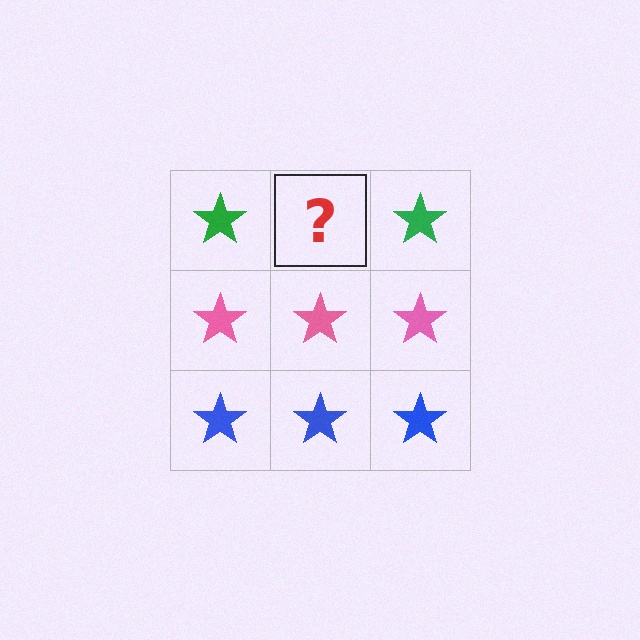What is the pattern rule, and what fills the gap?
The rule is that each row has a consistent color. The gap should be filled with a green star.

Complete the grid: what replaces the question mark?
The question mark should be replaced with a green star.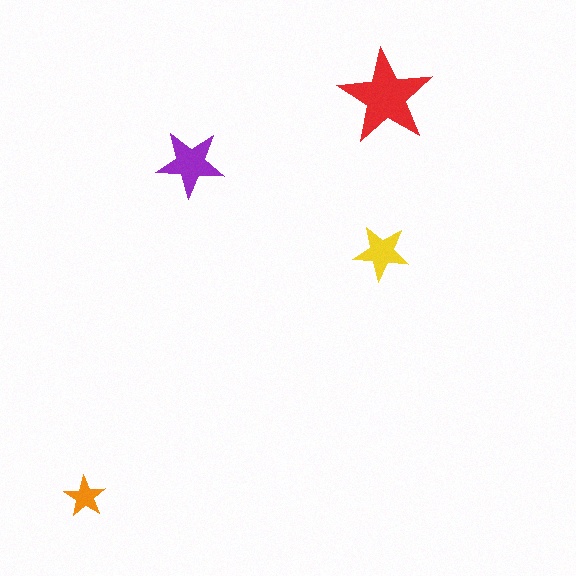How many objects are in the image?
There are 4 objects in the image.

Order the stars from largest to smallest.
the red one, the purple one, the yellow one, the orange one.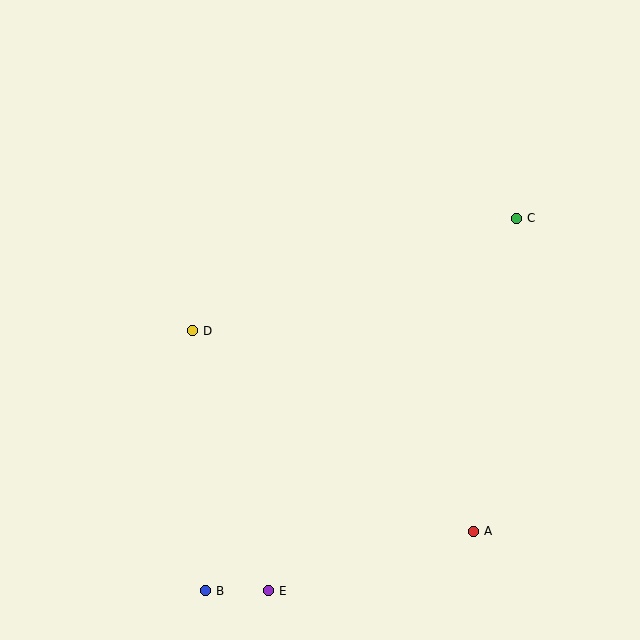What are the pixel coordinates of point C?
Point C is at (517, 218).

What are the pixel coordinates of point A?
Point A is at (474, 531).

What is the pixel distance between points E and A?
The distance between E and A is 213 pixels.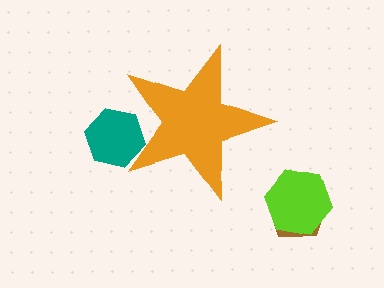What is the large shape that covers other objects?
An orange star.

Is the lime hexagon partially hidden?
No, the lime hexagon is fully visible.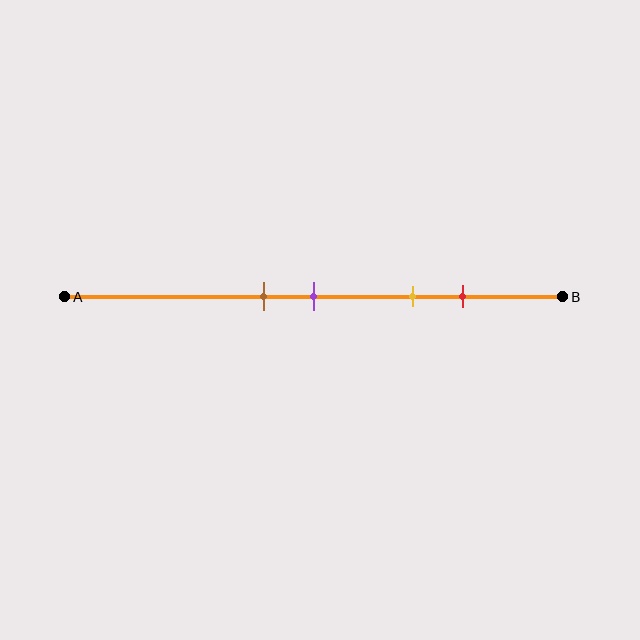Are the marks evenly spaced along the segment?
No, the marks are not evenly spaced.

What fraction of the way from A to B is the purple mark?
The purple mark is approximately 50% (0.5) of the way from A to B.